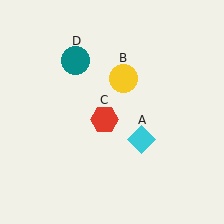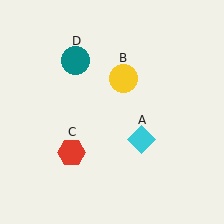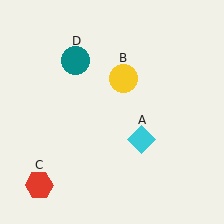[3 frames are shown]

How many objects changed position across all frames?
1 object changed position: red hexagon (object C).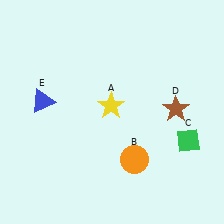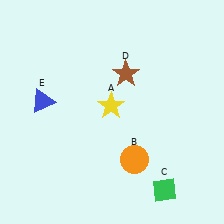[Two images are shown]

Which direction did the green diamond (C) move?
The green diamond (C) moved down.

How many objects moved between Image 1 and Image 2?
2 objects moved between the two images.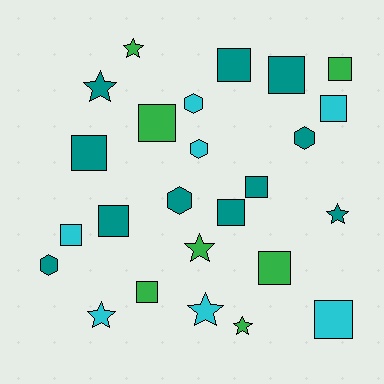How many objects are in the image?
There are 25 objects.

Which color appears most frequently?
Teal, with 11 objects.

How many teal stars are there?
There are 2 teal stars.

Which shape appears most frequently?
Square, with 13 objects.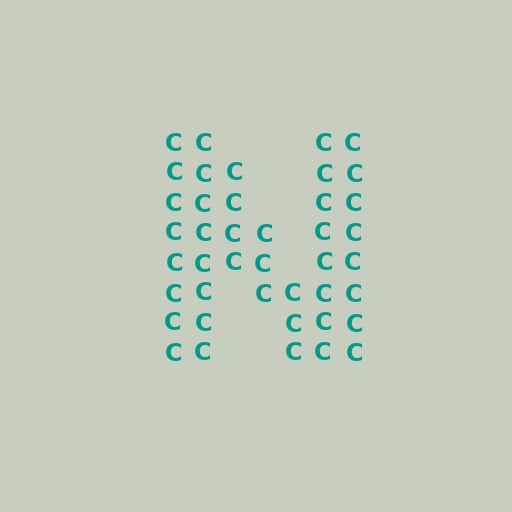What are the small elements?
The small elements are letter C's.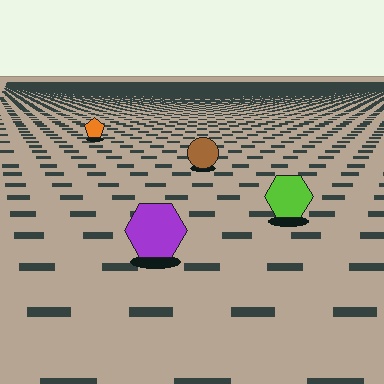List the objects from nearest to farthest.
From nearest to farthest: the purple hexagon, the lime hexagon, the brown circle, the orange pentagon.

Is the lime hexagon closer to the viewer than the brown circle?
Yes. The lime hexagon is closer — you can tell from the texture gradient: the ground texture is coarser near it.